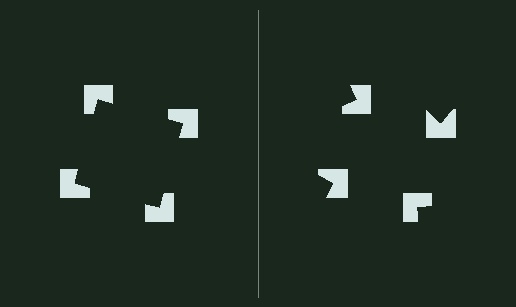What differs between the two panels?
The notched squares are positioned identically on both sides; only the wedge orientations differ. On the left they align to a square; on the right they are misaligned.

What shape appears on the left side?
An illusory square.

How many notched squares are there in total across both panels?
8 — 4 on each side.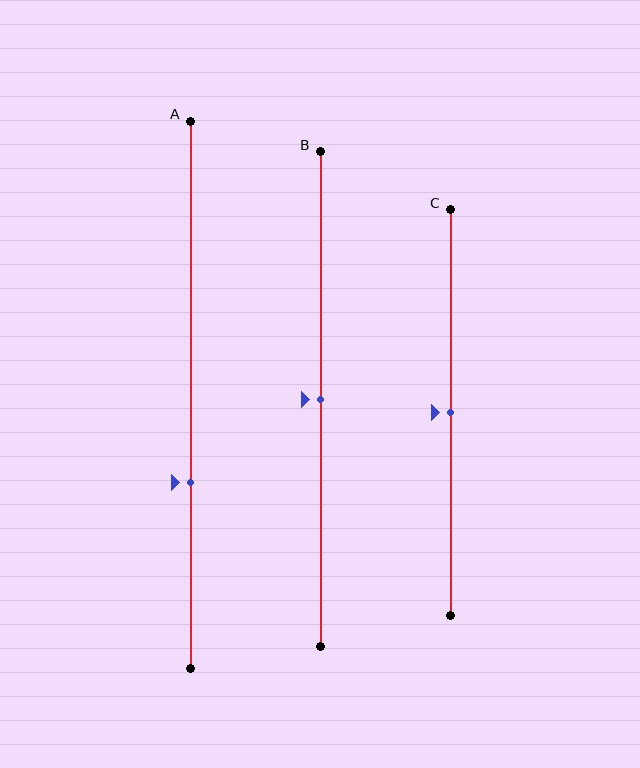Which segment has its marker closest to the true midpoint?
Segment B has its marker closest to the true midpoint.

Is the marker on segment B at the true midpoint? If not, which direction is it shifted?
Yes, the marker on segment B is at the true midpoint.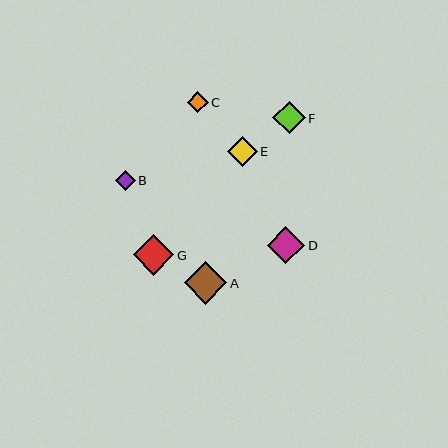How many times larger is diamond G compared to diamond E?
Diamond G is approximately 1.4 times the size of diamond E.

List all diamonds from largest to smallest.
From largest to smallest: A, G, D, F, E, C, B.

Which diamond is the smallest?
Diamond B is the smallest with a size of approximately 20 pixels.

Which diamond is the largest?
Diamond A is the largest with a size of approximately 42 pixels.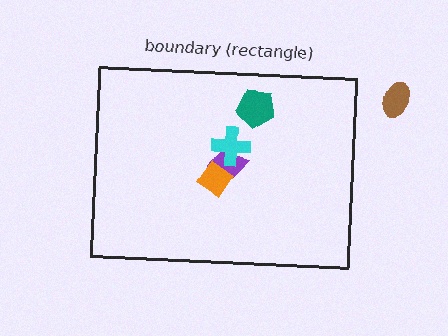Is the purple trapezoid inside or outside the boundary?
Inside.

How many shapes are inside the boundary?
4 inside, 1 outside.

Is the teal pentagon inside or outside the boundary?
Inside.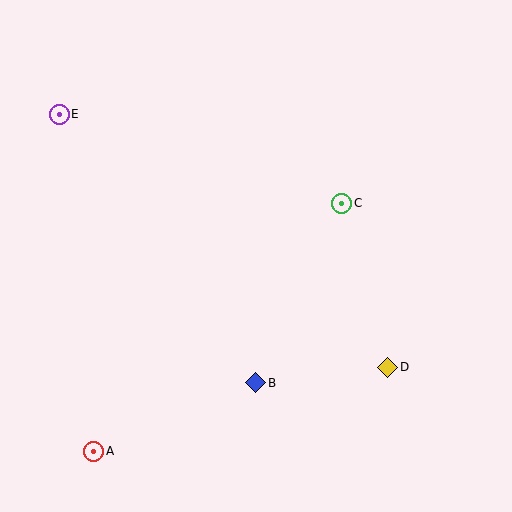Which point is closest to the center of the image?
Point C at (342, 203) is closest to the center.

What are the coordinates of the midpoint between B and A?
The midpoint between B and A is at (175, 417).